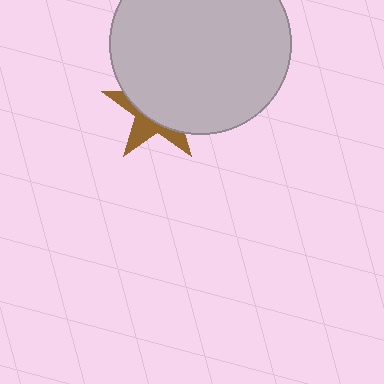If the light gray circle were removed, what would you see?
You would see the complete brown star.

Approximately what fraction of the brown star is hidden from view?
Roughly 64% of the brown star is hidden behind the light gray circle.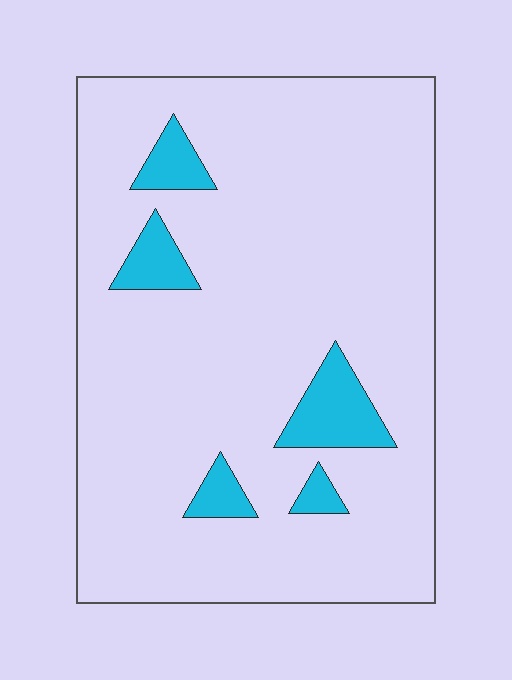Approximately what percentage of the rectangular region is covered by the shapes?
Approximately 10%.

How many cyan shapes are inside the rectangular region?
5.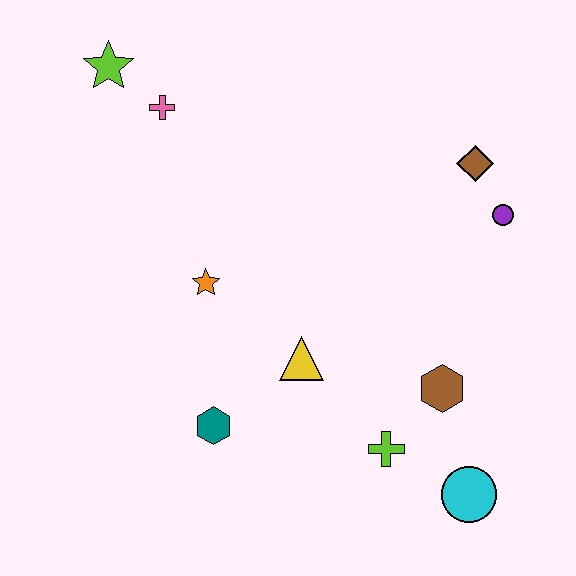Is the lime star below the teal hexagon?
No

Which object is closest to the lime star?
The pink cross is closest to the lime star.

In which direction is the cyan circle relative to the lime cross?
The cyan circle is to the right of the lime cross.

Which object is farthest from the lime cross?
The lime star is farthest from the lime cross.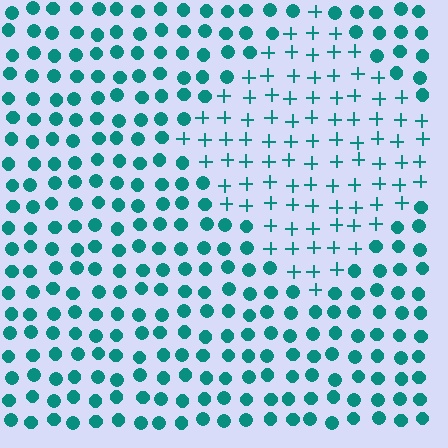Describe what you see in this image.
The image is filled with small teal elements arranged in a uniform grid. A diamond-shaped region contains plus signs, while the surrounding area contains circles. The boundary is defined purely by the change in element shape.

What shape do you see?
I see a diamond.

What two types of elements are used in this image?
The image uses plus signs inside the diamond region and circles outside it.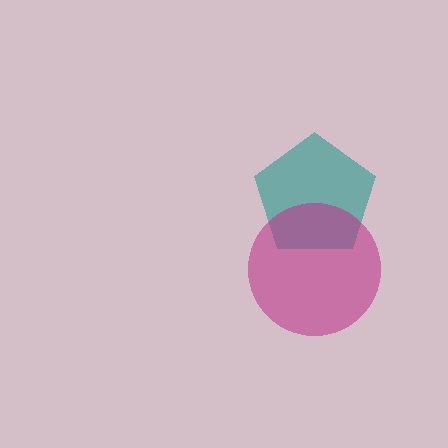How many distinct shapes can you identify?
There are 2 distinct shapes: a teal pentagon, a magenta circle.